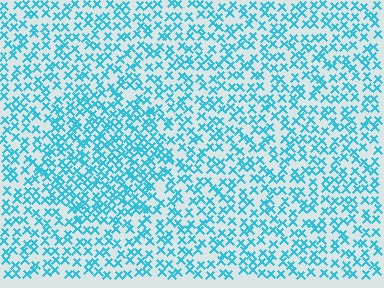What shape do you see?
I see a circle.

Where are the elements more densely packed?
The elements are more densely packed inside the circle boundary.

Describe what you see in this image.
The image contains small cyan elements arranged at two different densities. A circle-shaped region is visible where the elements are more densely packed than the surrounding area.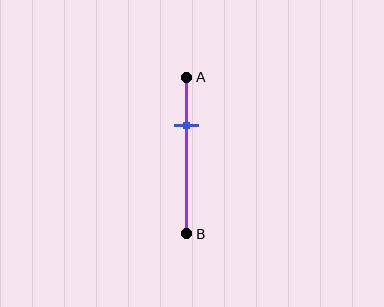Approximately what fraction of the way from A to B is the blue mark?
The blue mark is approximately 30% of the way from A to B.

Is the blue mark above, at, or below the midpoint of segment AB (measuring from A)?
The blue mark is above the midpoint of segment AB.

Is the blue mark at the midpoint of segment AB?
No, the mark is at about 30% from A, not at the 50% midpoint.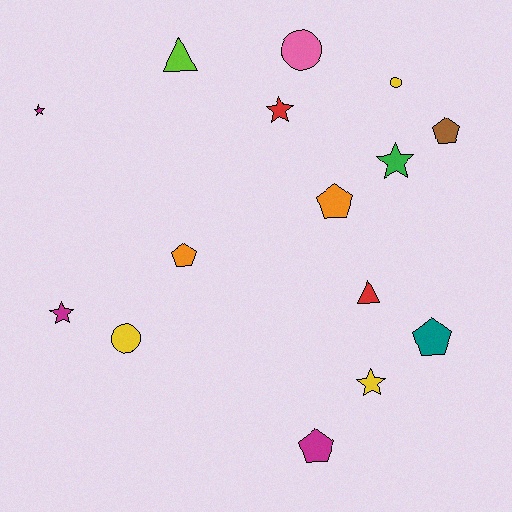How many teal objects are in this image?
There is 1 teal object.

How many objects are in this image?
There are 15 objects.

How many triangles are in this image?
There are 2 triangles.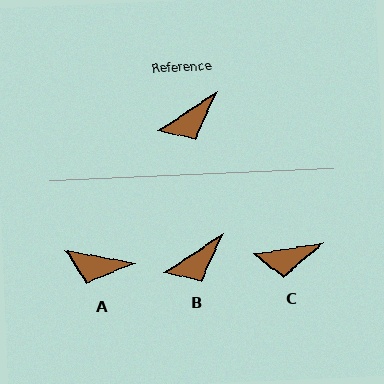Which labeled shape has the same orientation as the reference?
B.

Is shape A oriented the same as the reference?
No, it is off by about 44 degrees.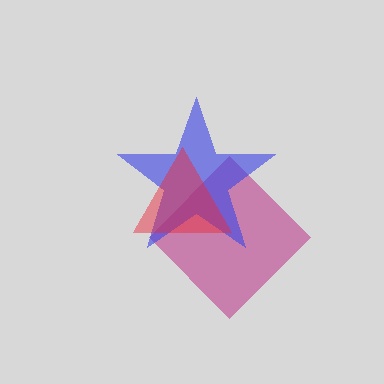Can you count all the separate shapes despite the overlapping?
Yes, there are 3 separate shapes.